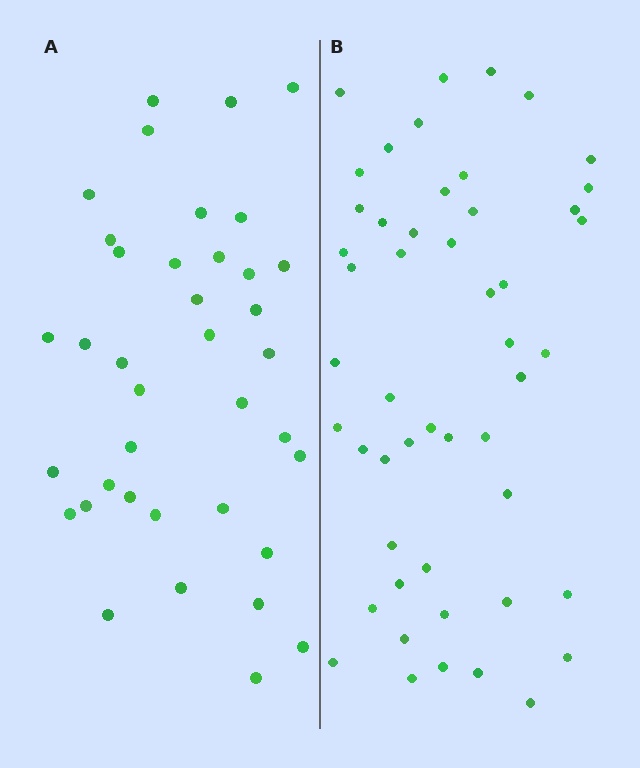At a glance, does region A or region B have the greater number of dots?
Region B (the right region) has more dots.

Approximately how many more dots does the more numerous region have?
Region B has roughly 12 or so more dots than region A.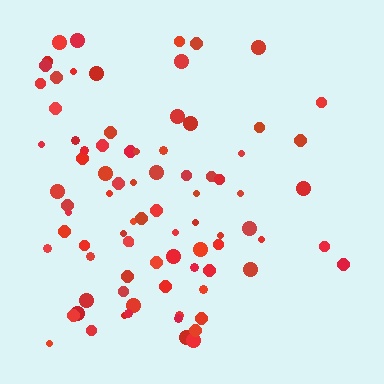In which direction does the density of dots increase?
From right to left, with the left side densest.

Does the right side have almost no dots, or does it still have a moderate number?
Still a moderate number, just noticeably fewer than the left.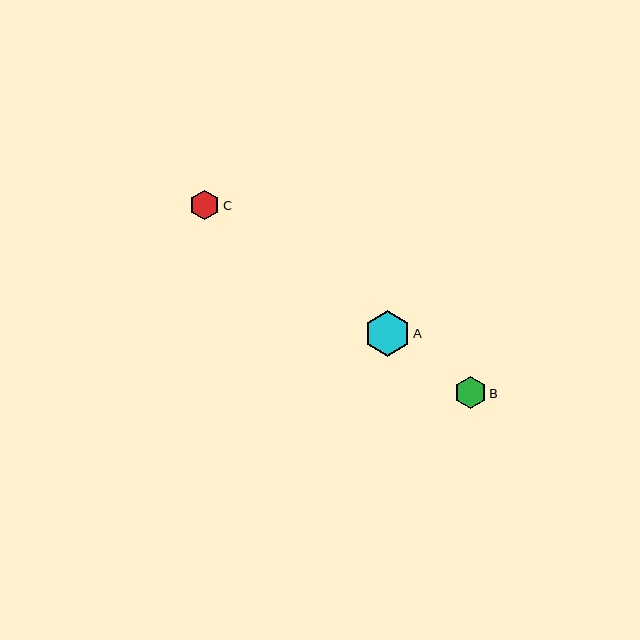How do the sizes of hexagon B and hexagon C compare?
Hexagon B and hexagon C are approximately the same size.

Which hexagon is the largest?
Hexagon A is the largest with a size of approximately 45 pixels.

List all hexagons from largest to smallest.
From largest to smallest: A, B, C.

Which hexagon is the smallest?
Hexagon C is the smallest with a size of approximately 30 pixels.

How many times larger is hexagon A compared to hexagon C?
Hexagon A is approximately 1.5 times the size of hexagon C.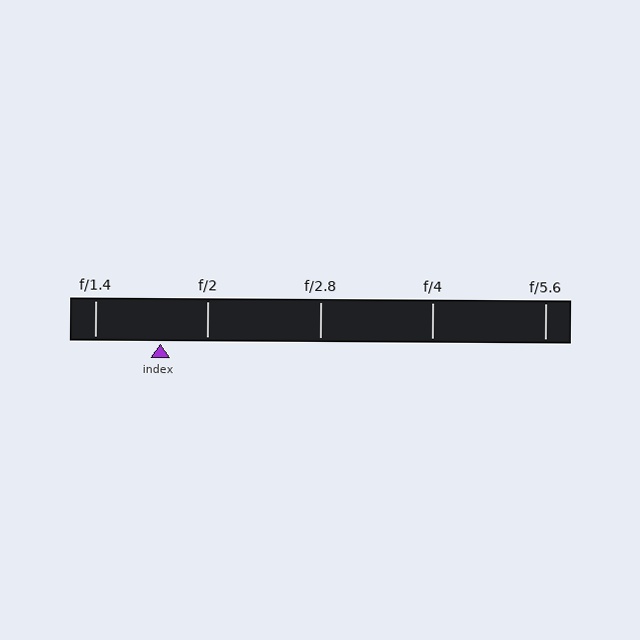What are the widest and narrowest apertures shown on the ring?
The widest aperture shown is f/1.4 and the narrowest is f/5.6.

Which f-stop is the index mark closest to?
The index mark is closest to f/2.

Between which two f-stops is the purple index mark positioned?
The index mark is between f/1.4 and f/2.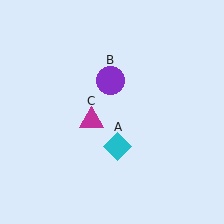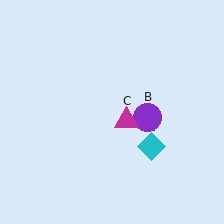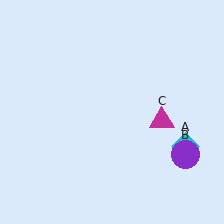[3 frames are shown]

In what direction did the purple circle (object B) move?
The purple circle (object B) moved down and to the right.